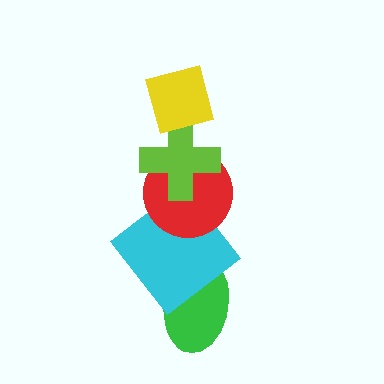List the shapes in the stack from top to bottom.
From top to bottom: the yellow square, the lime cross, the red circle, the cyan diamond, the green ellipse.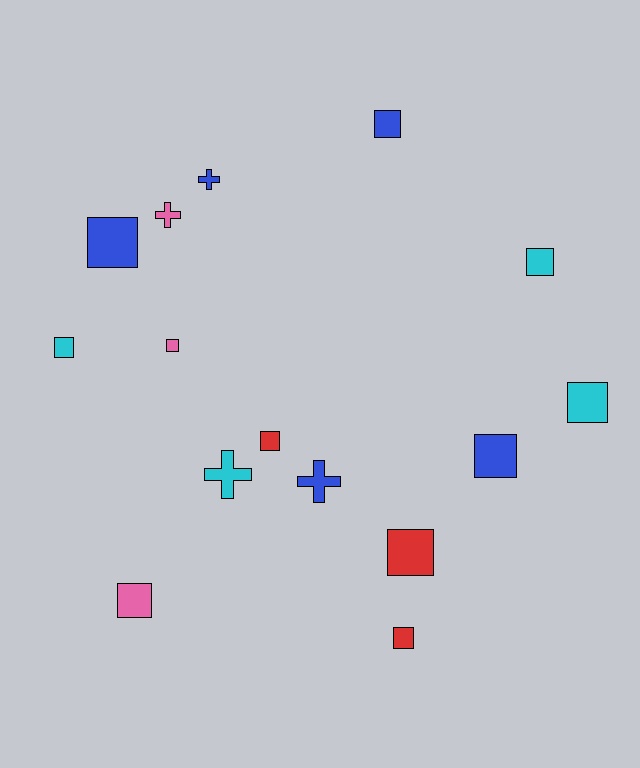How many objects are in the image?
There are 15 objects.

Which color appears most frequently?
Blue, with 5 objects.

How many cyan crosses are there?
There is 1 cyan cross.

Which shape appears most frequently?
Square, with 11 objects.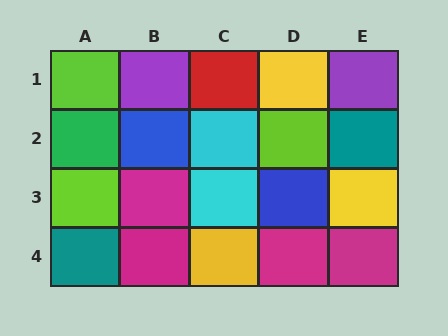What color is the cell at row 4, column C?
Yellow.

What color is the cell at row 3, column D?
Blue.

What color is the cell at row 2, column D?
Lime.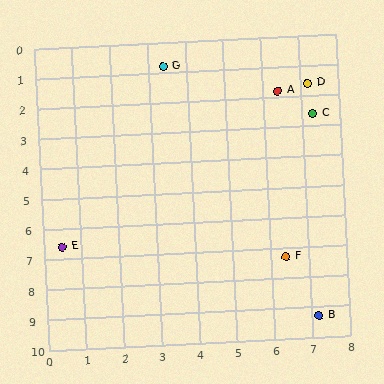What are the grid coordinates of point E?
Point E is at approximately (0.5, 6.6).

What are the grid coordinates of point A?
Point A is at approximately (6.4, 1.8).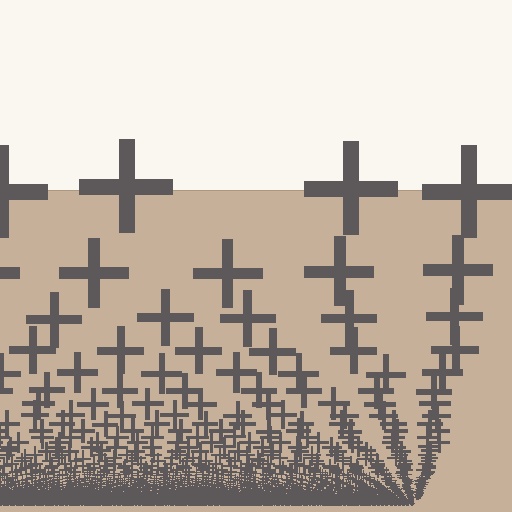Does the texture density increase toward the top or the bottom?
Density increases toward the bottom.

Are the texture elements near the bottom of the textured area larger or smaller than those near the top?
Smaller. The gradient is inverted — elements near the bottom are smaller and denser.